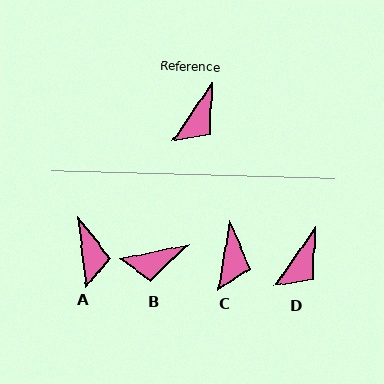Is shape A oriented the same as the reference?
No, it is off by about 42 degrees.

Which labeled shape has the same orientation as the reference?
D.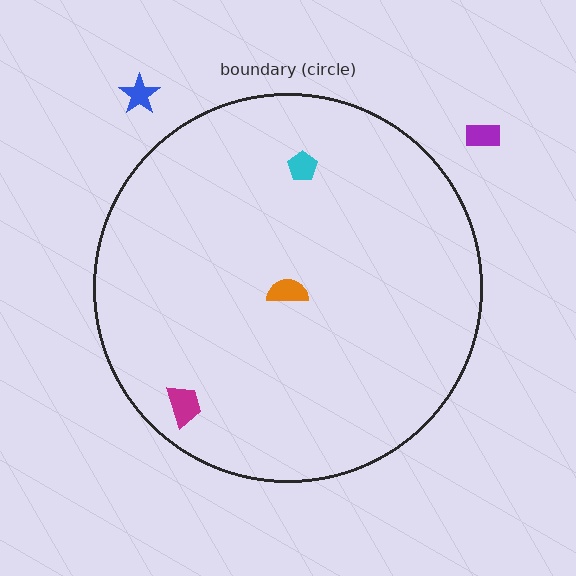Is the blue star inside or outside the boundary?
Outside.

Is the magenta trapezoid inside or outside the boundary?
Inside.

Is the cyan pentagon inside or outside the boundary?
Inside.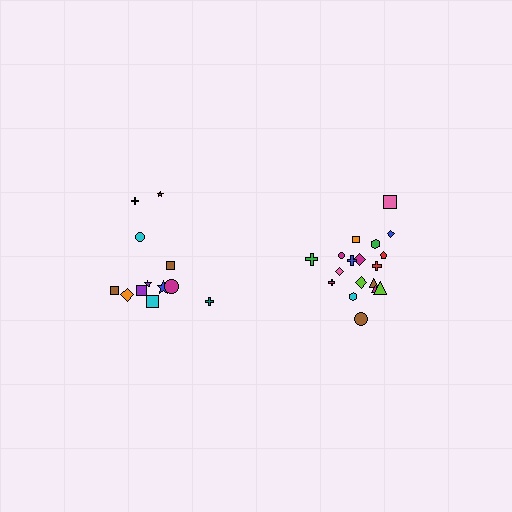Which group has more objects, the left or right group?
The right group.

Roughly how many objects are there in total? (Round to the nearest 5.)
Roughly 30 objects in total.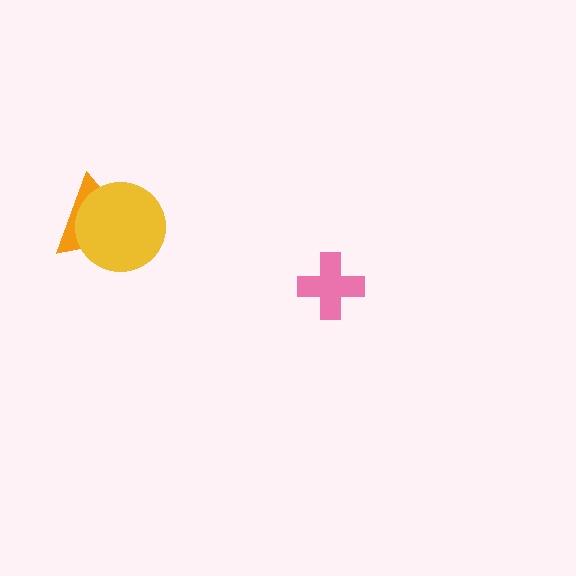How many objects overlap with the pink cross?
0 objects overlap with the pink cross.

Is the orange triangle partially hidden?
Yes, it is partially covered by another shape.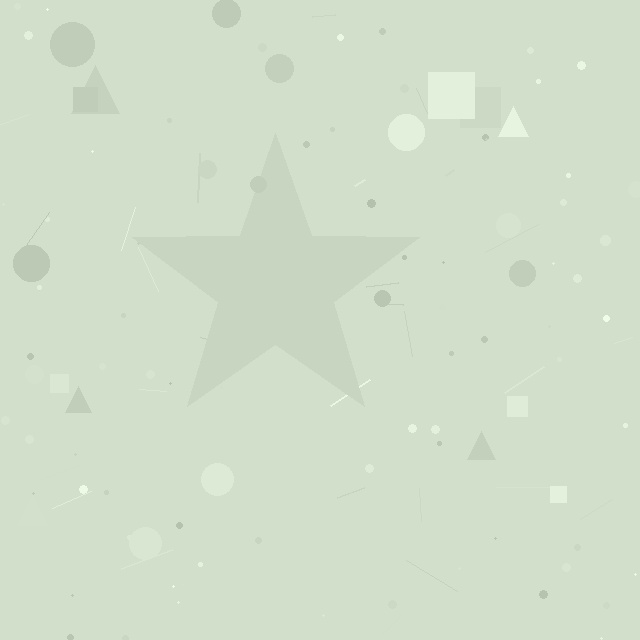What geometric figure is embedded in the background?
A star is embedded in the background.